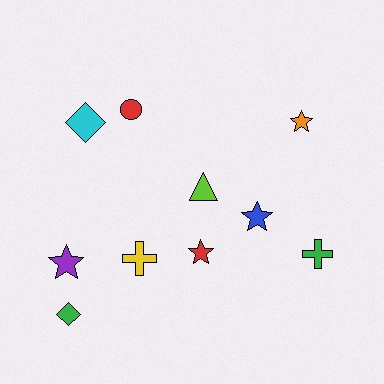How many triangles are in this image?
There is 1 triangle.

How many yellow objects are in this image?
There is 1 yellow object.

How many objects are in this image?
There are 10 objects.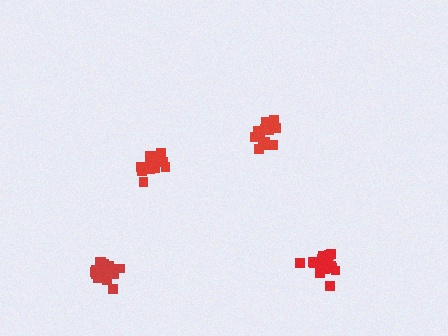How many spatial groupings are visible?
There are 4 spatial groupings.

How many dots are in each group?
Group 1: 21 dots, Group 2: 15 dots, Group 3: 20 dots, Group 4: 15 dots (71 total).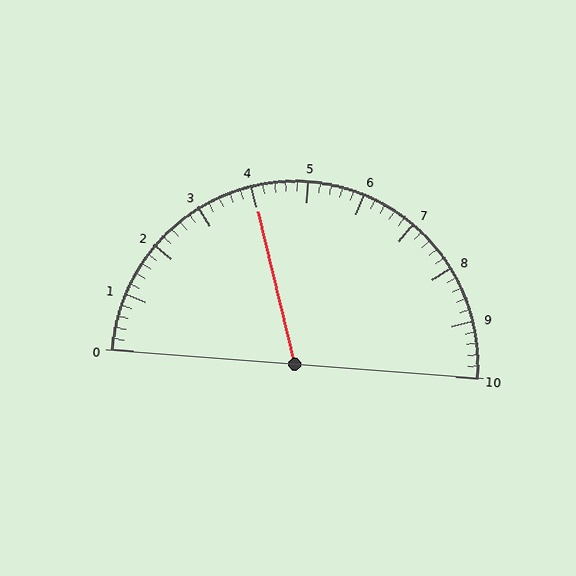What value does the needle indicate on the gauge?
The needle indicates approximately 4.0.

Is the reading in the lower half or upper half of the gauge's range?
The reading is in the lower half of the range (0 to 10).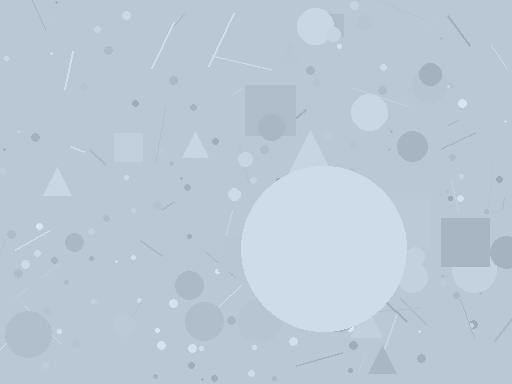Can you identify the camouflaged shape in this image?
The camouflaged shape is a circle.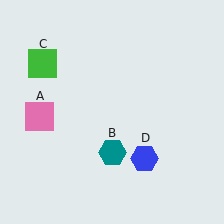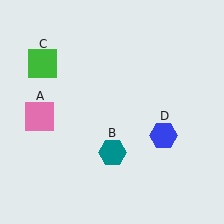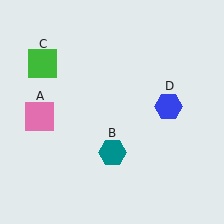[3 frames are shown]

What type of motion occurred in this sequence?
The blue hexagon (object D) rotated counterclockwise around the center of the scene.